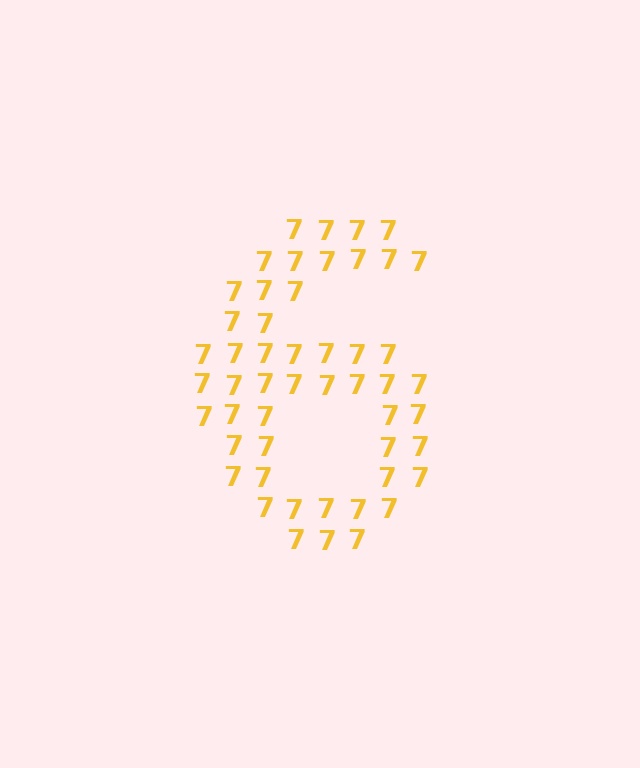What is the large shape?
The large shape is the digit 6.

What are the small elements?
The small elements are digit 7's.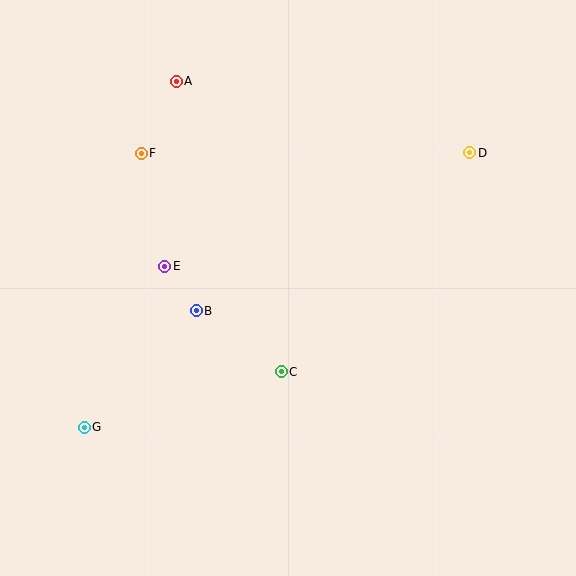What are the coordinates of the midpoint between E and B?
The midpoint between E and B is at (181, 289).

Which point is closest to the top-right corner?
Point D is closest to the top-right corner.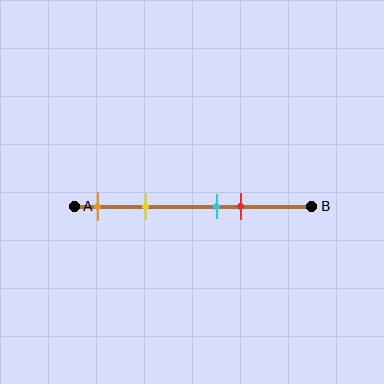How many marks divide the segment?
There are 4 marks dividing the segment.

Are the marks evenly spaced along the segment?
No, the marks are not evenly spaced.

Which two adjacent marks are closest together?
The cyan and red marks are the closest adjacent pair.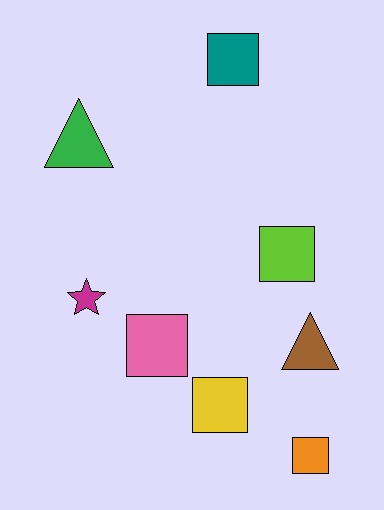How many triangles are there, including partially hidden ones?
There are 2 triangles.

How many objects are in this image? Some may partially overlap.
There are 8 objects.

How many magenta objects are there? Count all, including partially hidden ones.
There is 1 magenta object.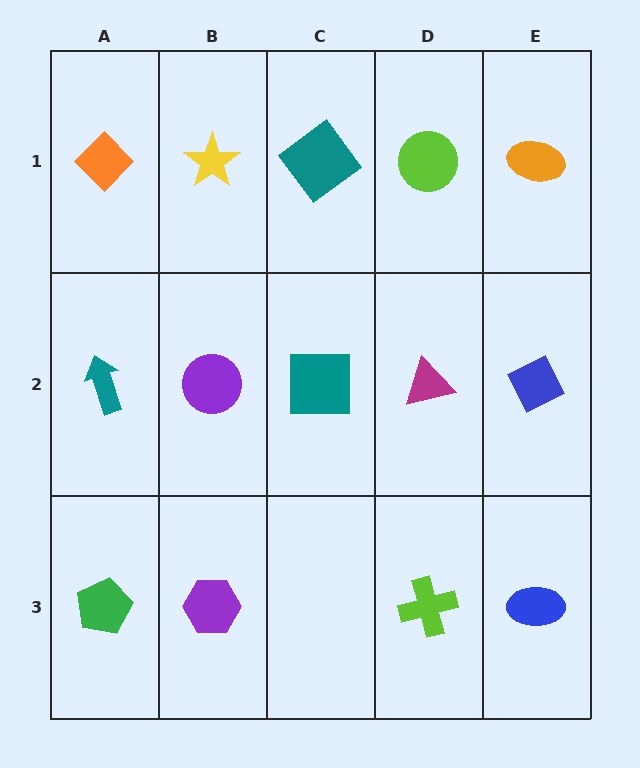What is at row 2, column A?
A teal arrow.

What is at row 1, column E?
An orange ellipse.